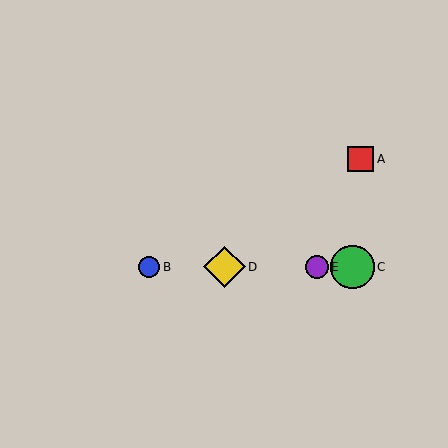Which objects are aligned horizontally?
Objects B, C, D, E are aligned horizontally.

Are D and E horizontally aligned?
Yes, both are at y≈267.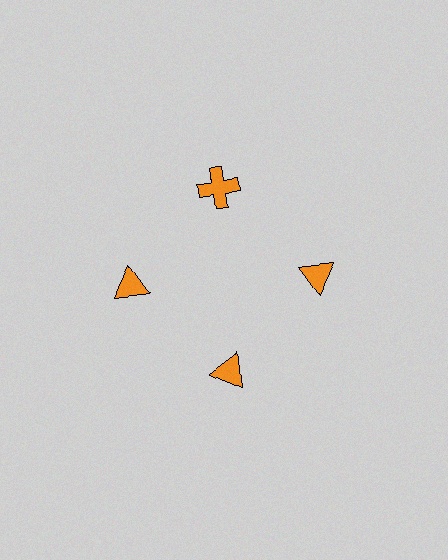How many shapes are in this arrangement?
There are 4 shapes arranged in a ring pattern.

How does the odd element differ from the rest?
It has a different shape: cross instead of triangle.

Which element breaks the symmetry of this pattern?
The orange cross at roughly the 12 o'clock position breaks the symmetry. All other shapes are orange triangles.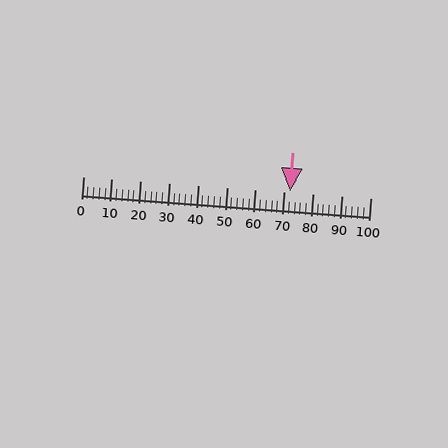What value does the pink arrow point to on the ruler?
The pink arrow points to approximately 72.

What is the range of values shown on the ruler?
The ruler shows values from 0 to 100.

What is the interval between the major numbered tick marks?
The major tick marks are spaced 10 units apart.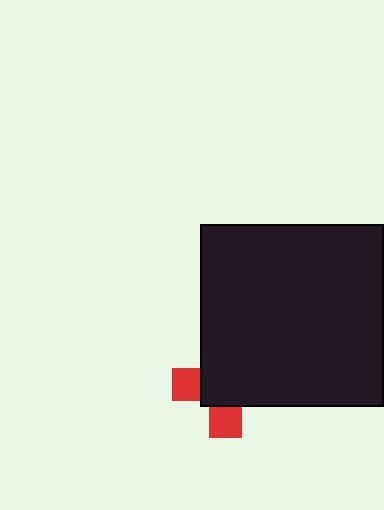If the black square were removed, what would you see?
You would see the complete red cross.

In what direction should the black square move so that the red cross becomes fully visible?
The black square should move toward the upper-right. That is the shortest direction to clear the overlap and leave the red cross fully visible.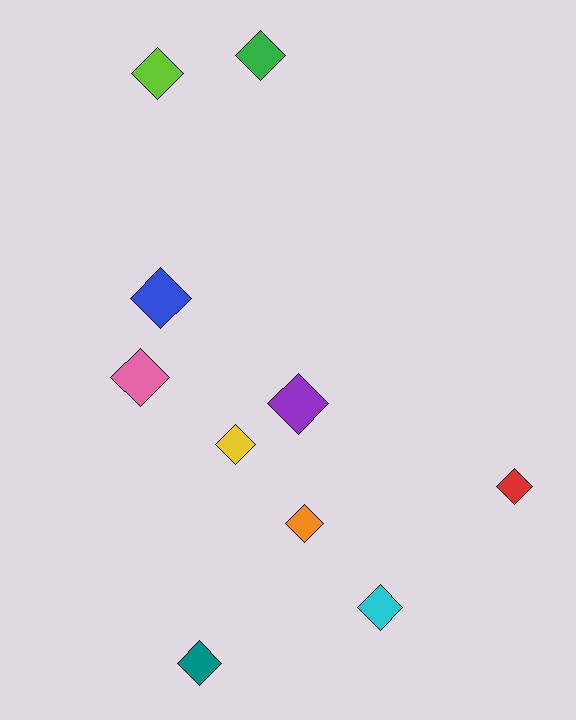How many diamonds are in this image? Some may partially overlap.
There are 10 diamonds.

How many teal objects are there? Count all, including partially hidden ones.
There is 1 teal object.